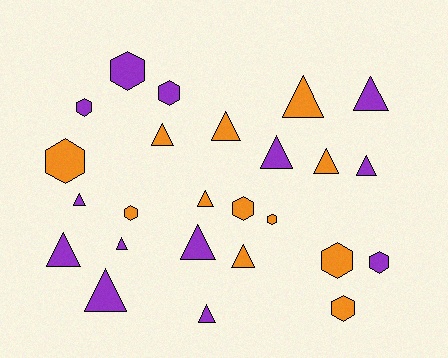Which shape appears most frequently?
Triangle, with 15 objects.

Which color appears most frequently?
Purple, with 13 objects.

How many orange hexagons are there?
There are 6 orange hexagons.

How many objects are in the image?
There are 25 objects.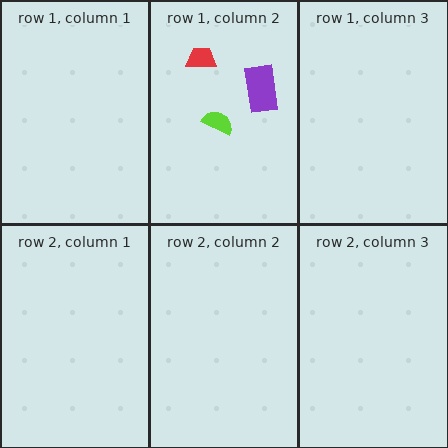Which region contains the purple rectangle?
The row 1, column 2 region.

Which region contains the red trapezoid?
The row 1, column 2 region.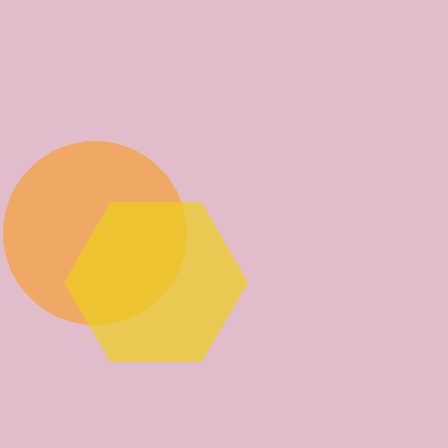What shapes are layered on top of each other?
The layered shapes are: an orange circle, a yellow hexagon.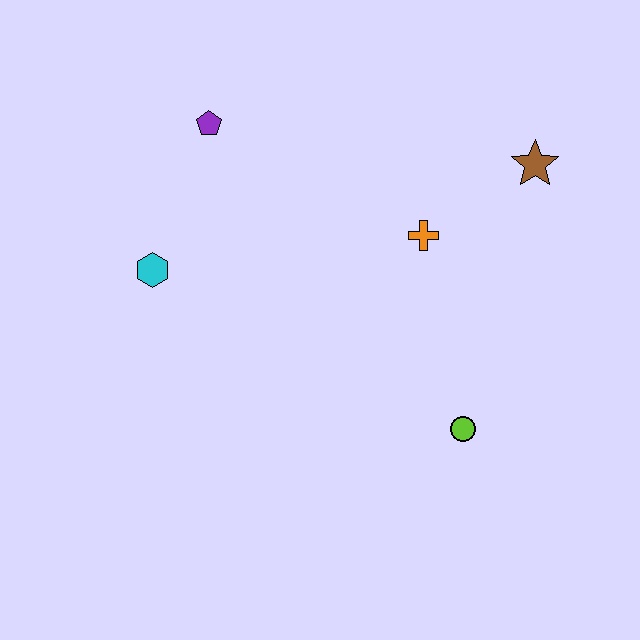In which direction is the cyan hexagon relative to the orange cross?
The cyan hexagon is to the left of the orange cross.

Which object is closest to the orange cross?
The brown star is closest to the orange cross.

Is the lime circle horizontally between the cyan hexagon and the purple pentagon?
No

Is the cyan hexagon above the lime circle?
Yes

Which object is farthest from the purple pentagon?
The lime circle is farthest from the purple pentagon.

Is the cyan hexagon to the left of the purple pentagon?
Yes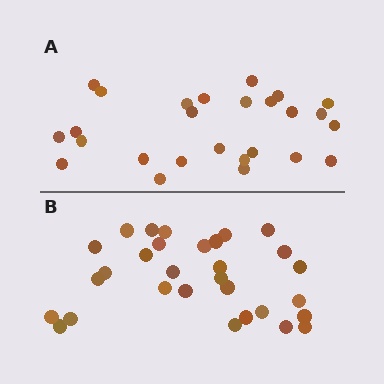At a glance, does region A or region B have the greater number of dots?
Region B (the bottom region) has more dots.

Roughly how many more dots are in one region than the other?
Region B has about 4 more dots than region A.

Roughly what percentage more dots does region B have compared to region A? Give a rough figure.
About 15% more.